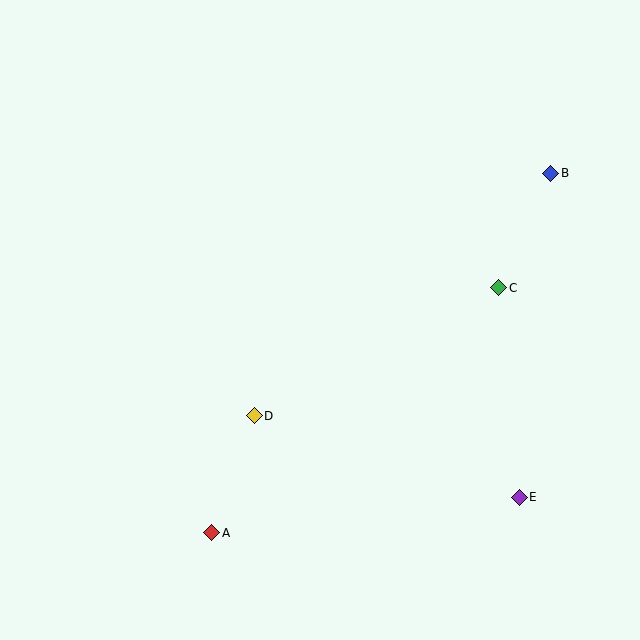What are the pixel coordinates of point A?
Point A is at (211, 533).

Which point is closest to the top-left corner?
Point D is closest to the top-left corner.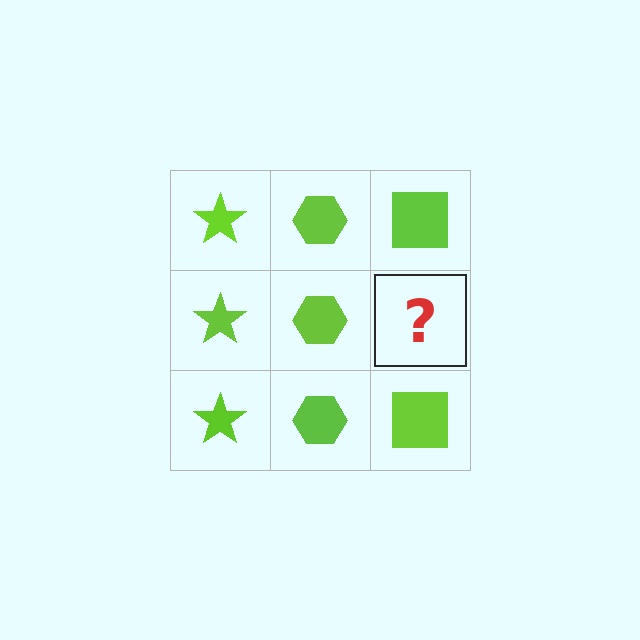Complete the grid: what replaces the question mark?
The question mark should be replaced with a lime square.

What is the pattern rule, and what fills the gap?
The rule is that each column has a consistent shape. The gap should be filled with a lime square.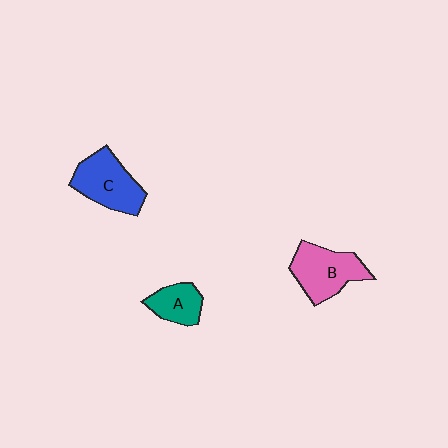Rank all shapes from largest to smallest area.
From largest to smallest: C (blue), B (pink), A (teal).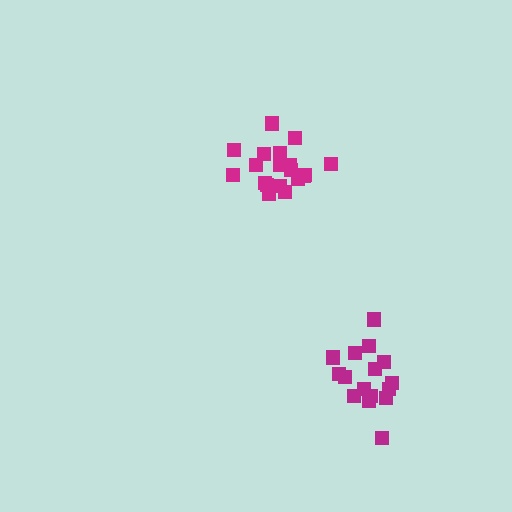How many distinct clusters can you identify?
There are 2 distinct clusters.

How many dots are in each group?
Group 1: 19 dots, Group 2: 16 dots (35 total).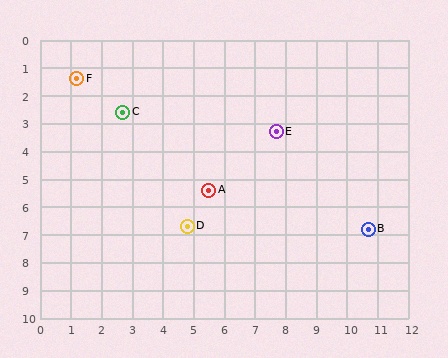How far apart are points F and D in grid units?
Points F and D are about 6.4 grid units apart.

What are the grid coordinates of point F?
Point F is at approximately (1.2, 1.4).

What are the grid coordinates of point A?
Point A is at approximately (5.5, 5.4).